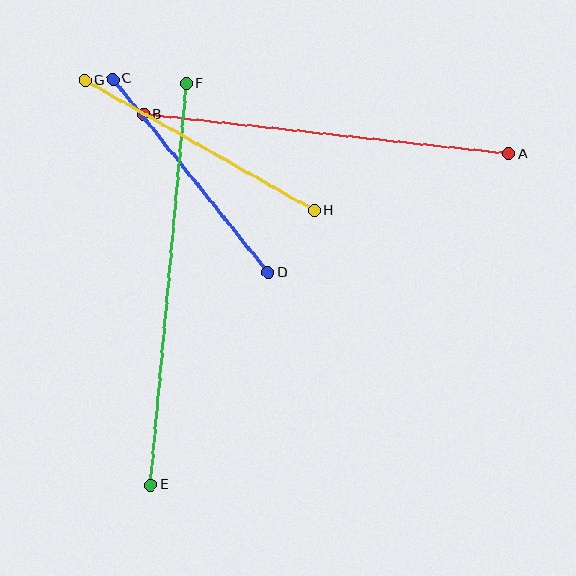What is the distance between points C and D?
The distance is approximately 248 pixels.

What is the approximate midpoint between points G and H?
The midpoint is at approximately (200, 146) pixels.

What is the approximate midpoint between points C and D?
The midpoint is at approximately (190, 176) pixels.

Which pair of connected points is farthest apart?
Points E and F are farthest apart.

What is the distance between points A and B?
The distance is approximately 367 pixels.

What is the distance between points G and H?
The distance is approximately 264 pixels.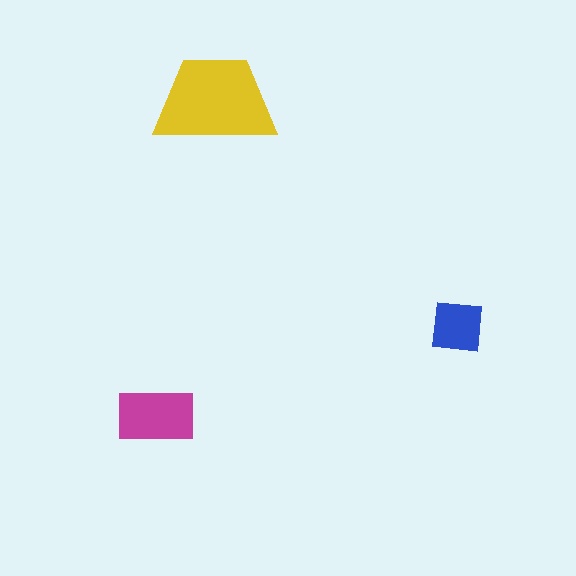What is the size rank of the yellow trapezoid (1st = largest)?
1st.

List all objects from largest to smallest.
The yellow trapezoid, the magenta rectangle, the blue square.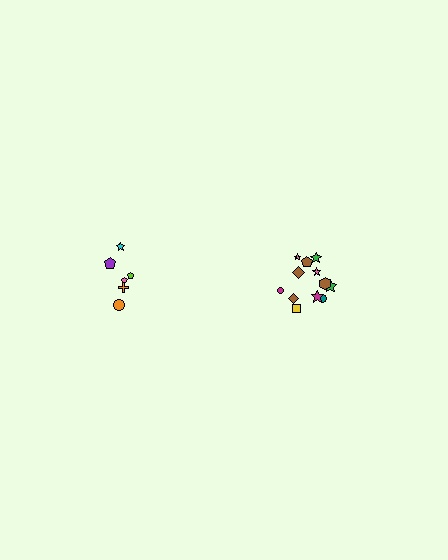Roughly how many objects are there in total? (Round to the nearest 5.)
Roughly 20 objects in total.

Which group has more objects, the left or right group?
The right group.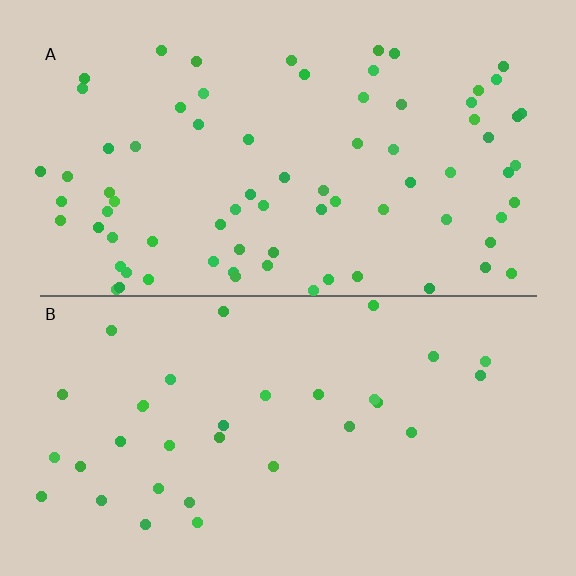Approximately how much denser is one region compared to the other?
Approximately 2.3× — region A over region B.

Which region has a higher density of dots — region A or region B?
A (the top).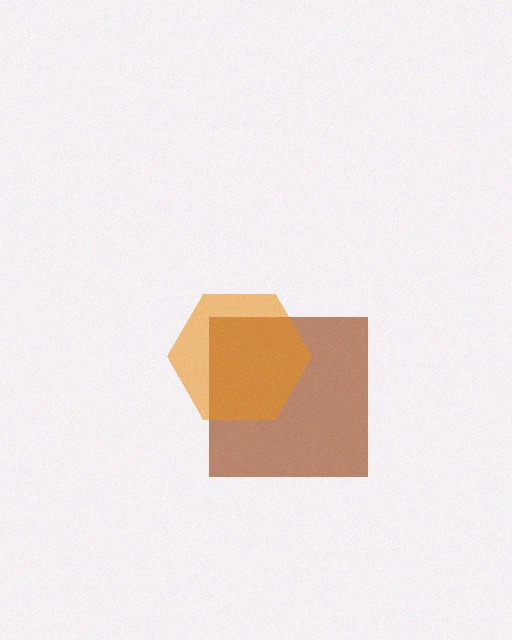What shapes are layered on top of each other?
The layered shapes are: a brown square, an orange hexagon.